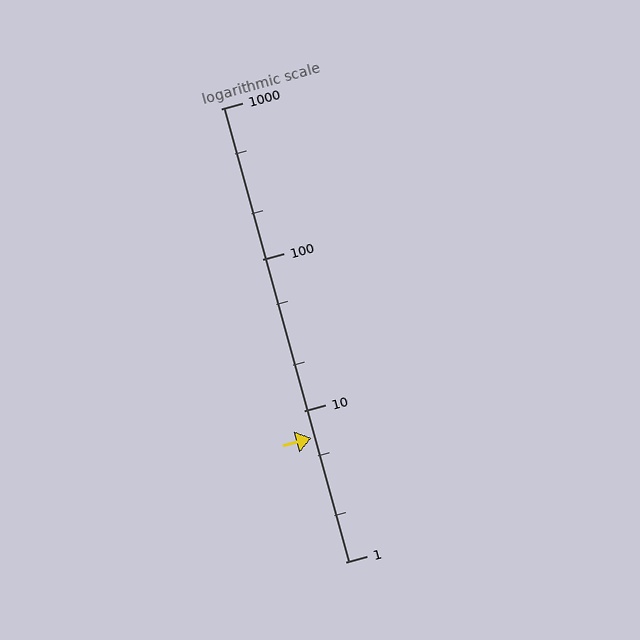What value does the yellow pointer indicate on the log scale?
The pointer indicates approximately 6.6.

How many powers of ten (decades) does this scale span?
The scale spans 3 decades, from 1 to 1000.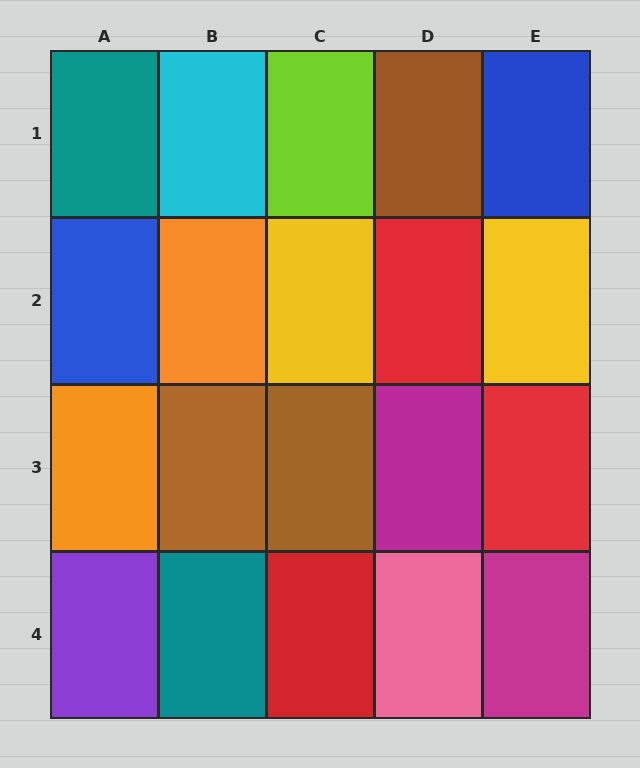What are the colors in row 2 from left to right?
Blue, orange, yellow, red, yellow.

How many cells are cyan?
1 cell is cyan.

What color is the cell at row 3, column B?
Brown.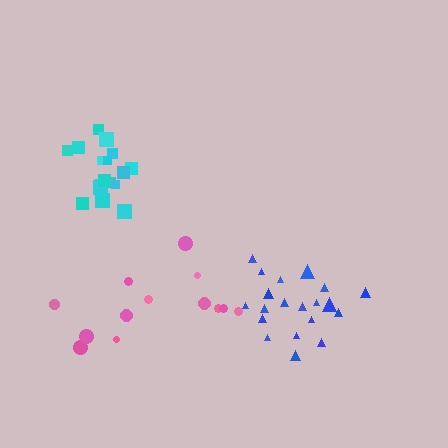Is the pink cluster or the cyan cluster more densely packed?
Cyan.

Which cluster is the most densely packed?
Cyan.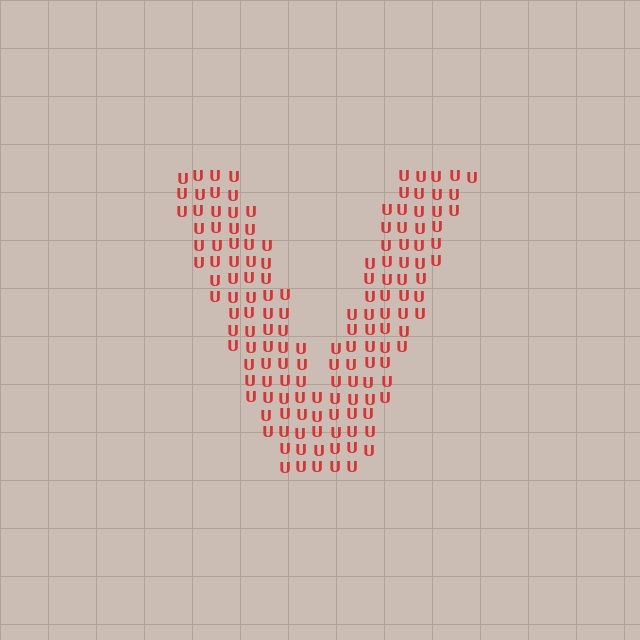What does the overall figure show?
The overall figure shows the letter V.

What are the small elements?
The small elements are letter U's.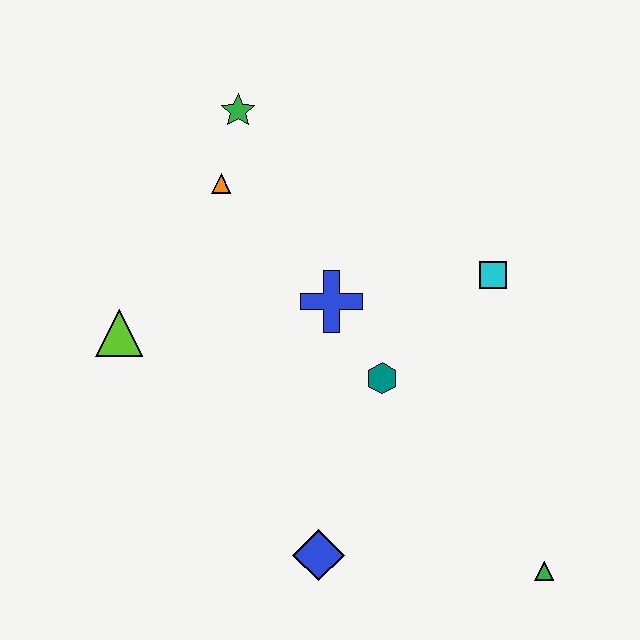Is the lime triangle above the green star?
No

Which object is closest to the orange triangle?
The green star is closest to the orange triangle.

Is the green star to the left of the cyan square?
Yes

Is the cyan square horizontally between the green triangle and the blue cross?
Yes